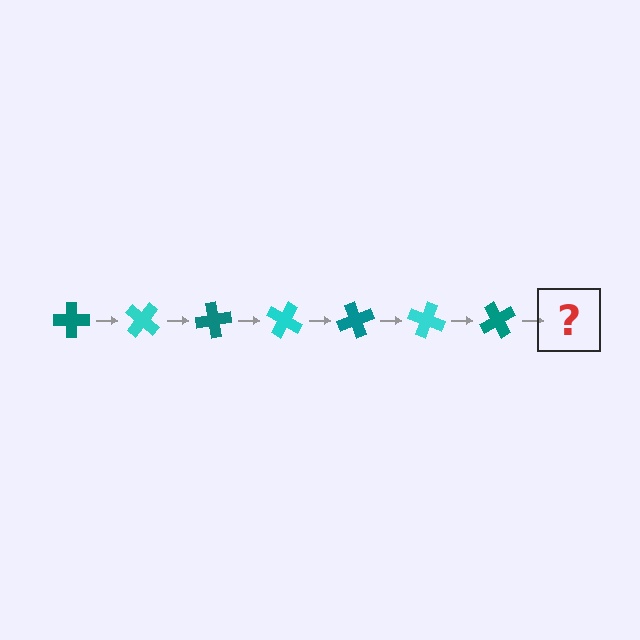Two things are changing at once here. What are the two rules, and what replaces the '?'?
The two rules are that it rotates 40 degrees each step and the color cycles through teal and cyan. The '?' should be a cyan cross, rotated 280 degrees from the start.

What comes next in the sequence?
The next element should be a cyan cross, rotated 280 degrees from the start.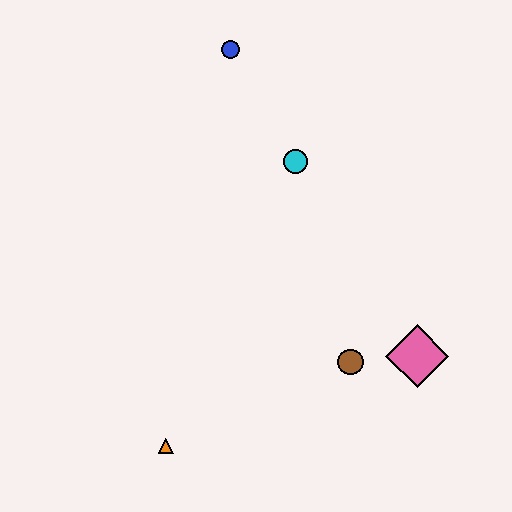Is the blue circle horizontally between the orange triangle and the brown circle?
Yes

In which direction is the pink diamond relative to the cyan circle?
The pink diamond is below the cyan circle.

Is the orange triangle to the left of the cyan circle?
Yes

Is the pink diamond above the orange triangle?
Yes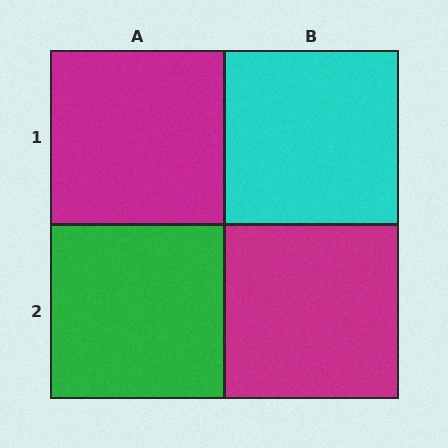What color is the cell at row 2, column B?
Magenta.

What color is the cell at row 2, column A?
Green.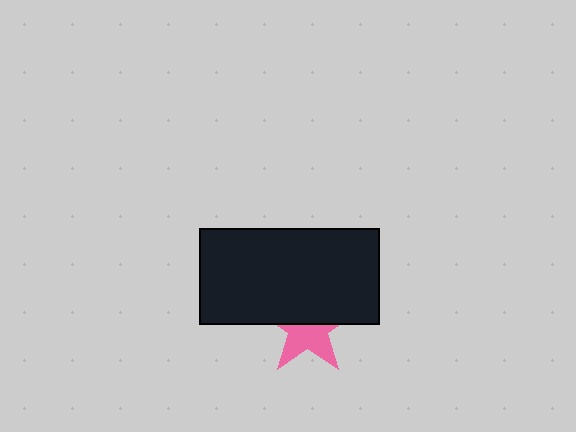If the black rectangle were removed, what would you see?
You would see the complete pink star.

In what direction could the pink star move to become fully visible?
The pink star could move down. That would shift it out from behind the black rectangle entirely.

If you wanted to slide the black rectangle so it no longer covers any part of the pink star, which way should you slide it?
Slide it up — that is the most direct way to separate the two shapes.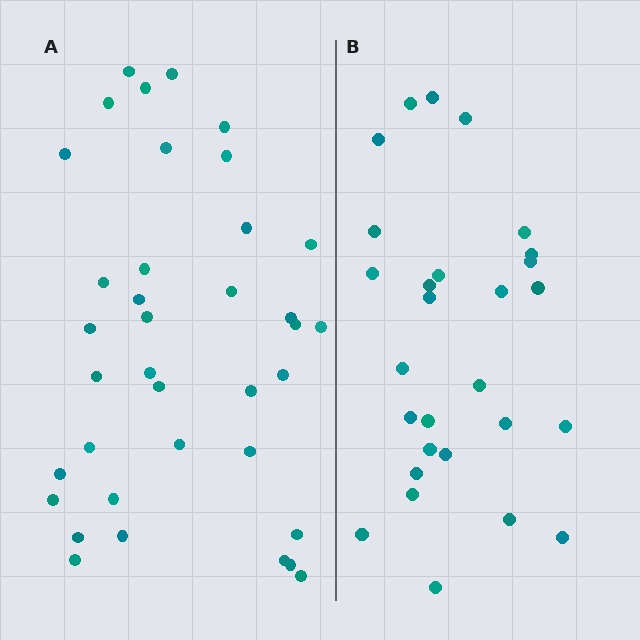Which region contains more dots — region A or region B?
Region A (the left region) has more dots.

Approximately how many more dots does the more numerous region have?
Region A has roughly 8 or so more dots than region B.